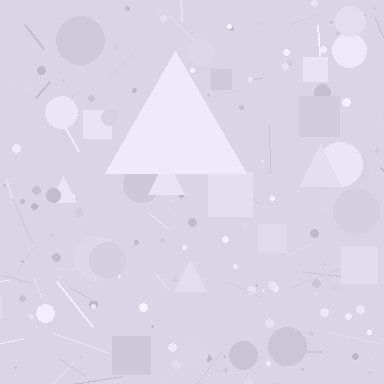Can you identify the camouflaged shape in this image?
The camouflaged shape is a triangle.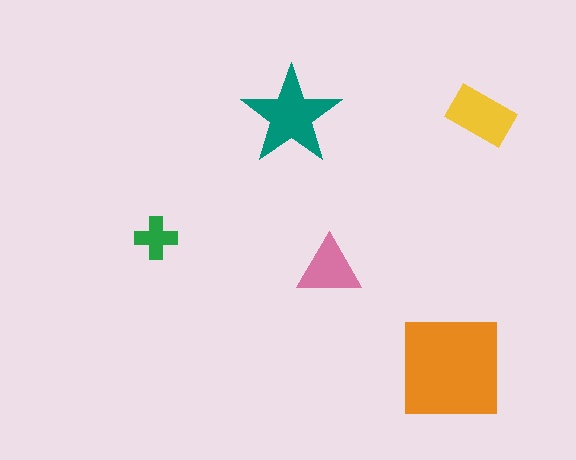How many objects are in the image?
There are 5 objects in the image.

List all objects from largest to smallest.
The orange square, the teal star, the yellow rectangle, the pink triangle, the green cross.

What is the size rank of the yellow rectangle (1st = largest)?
3rd.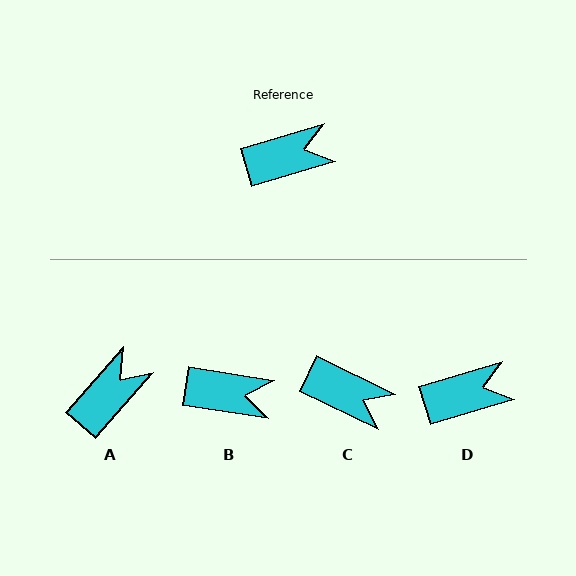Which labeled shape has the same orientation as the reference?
D.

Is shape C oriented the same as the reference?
No, it is off by about 43 degrees.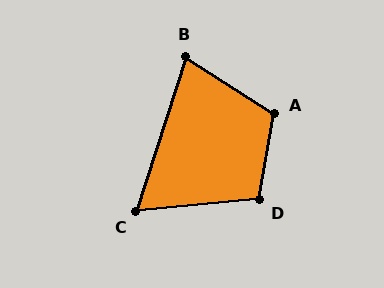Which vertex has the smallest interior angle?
C, at approximately 67 degrees.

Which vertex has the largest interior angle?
A, at approximately 113 degrees.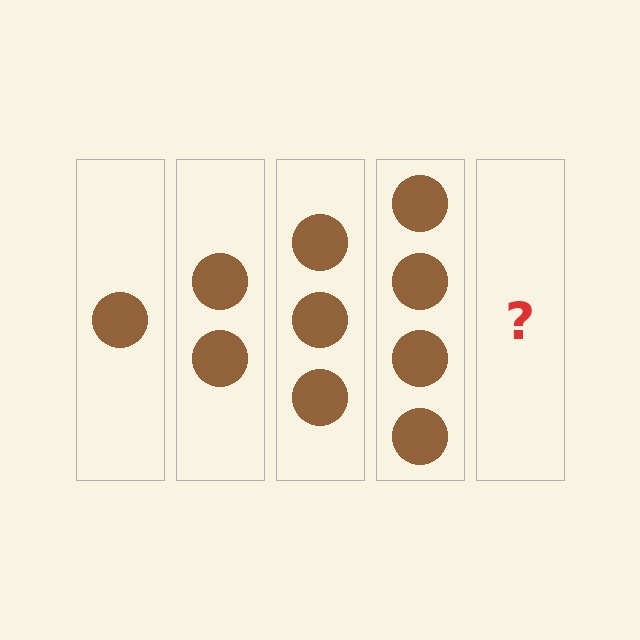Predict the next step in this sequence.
The next step is 5 circles.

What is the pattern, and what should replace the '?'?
The pattern is that each step adds one more circle. The '?' should be 5 circles.